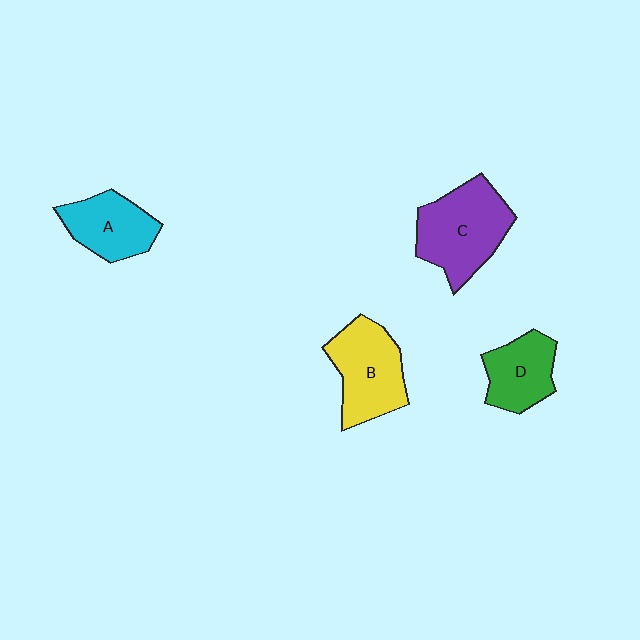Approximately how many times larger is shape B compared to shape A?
Approximately 1.3 times.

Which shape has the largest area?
Shape C (purple).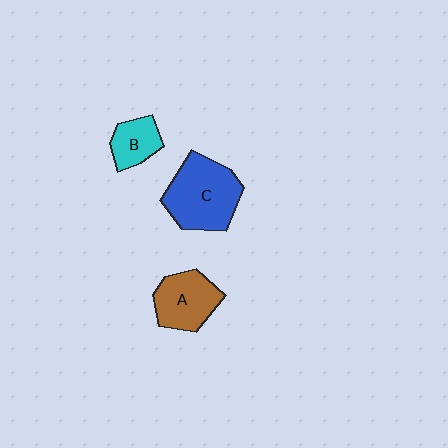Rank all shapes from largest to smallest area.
From largest to smallest: C (blue), A (brown), B (cyan).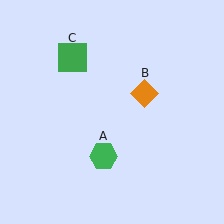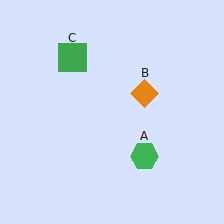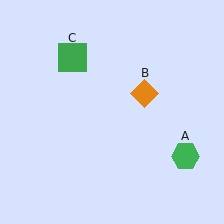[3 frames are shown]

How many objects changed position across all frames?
1 object changed position: green hexagon (object A).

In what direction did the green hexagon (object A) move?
The green hexagon (object A) moved right.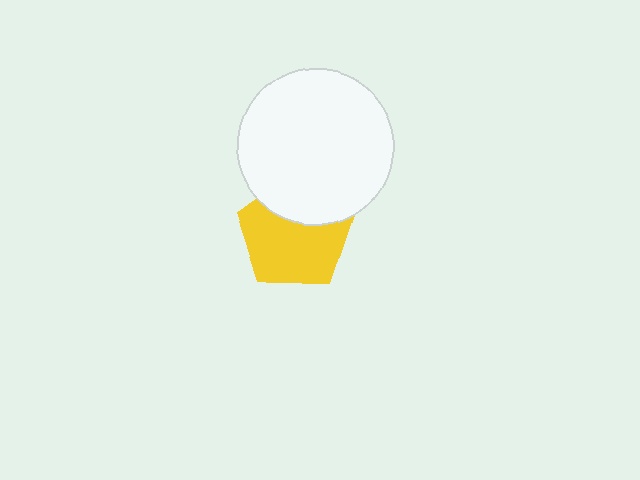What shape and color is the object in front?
The object in front is a white circle.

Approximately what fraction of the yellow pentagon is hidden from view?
Roughly 32% of the yellow pentagon is hidden behind the white circle.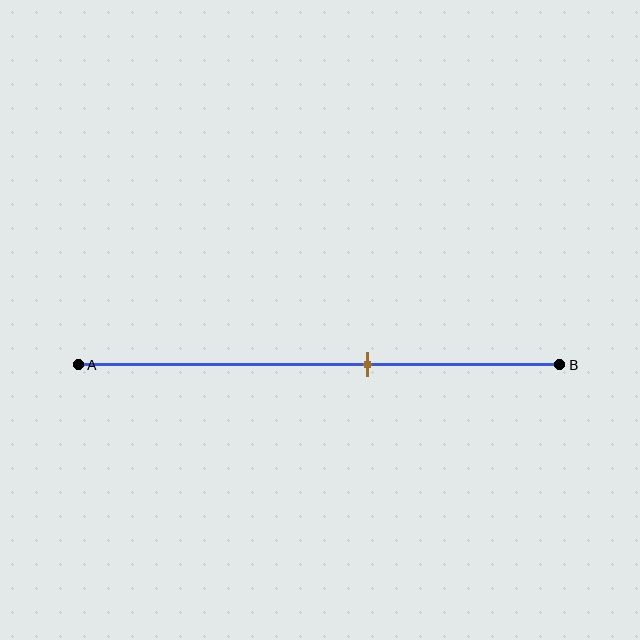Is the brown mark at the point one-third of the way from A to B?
No, the mark is at about 60% from A, not at the 33% one-third point.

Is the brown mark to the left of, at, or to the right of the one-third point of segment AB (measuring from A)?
The brown mark is to the right of the one-third point of segment AB.